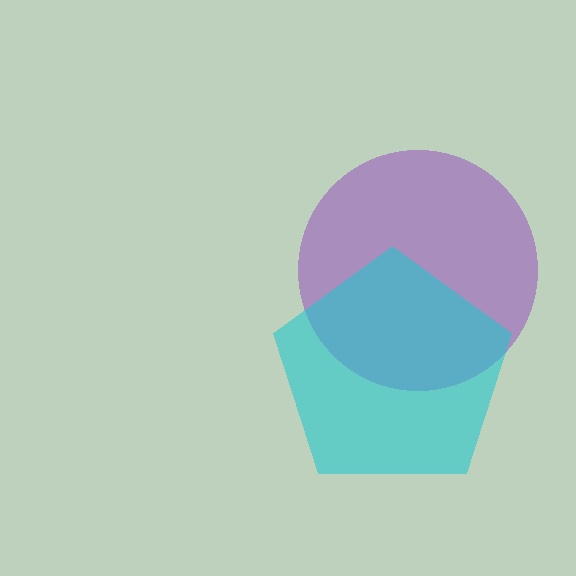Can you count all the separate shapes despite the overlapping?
Yes, there are 2 separate shapes.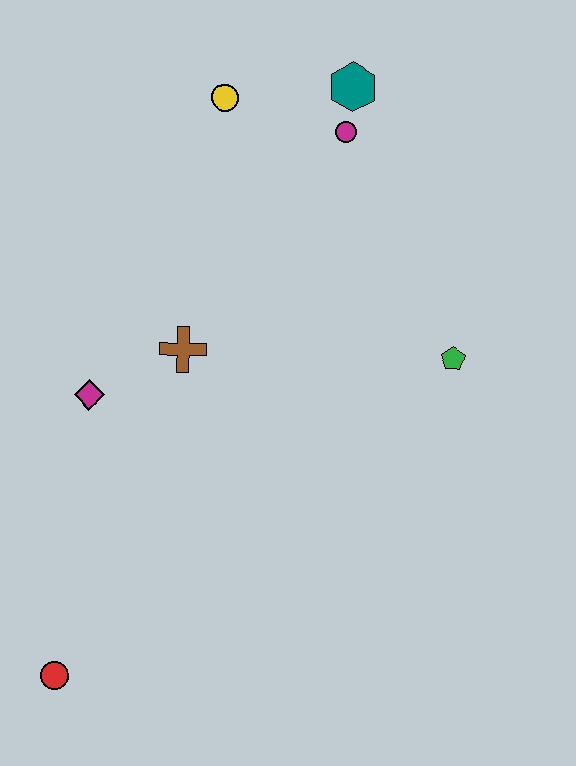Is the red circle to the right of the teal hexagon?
No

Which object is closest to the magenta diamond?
The brown cross is closest to the magenta diamond.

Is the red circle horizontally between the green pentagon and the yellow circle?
No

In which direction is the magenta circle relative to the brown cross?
The magenta circle is above the brown cross.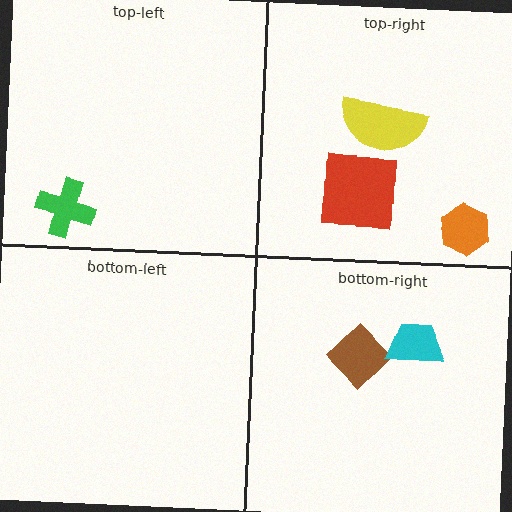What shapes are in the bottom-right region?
The brown diamond, the cyan trapezoid.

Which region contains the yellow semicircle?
The top-right region.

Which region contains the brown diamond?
The bottom-right region.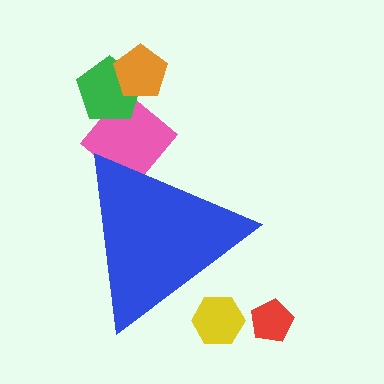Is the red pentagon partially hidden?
No, the red pentagon is fully visible.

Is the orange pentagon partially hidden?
No, the orange pentagon is fully visible.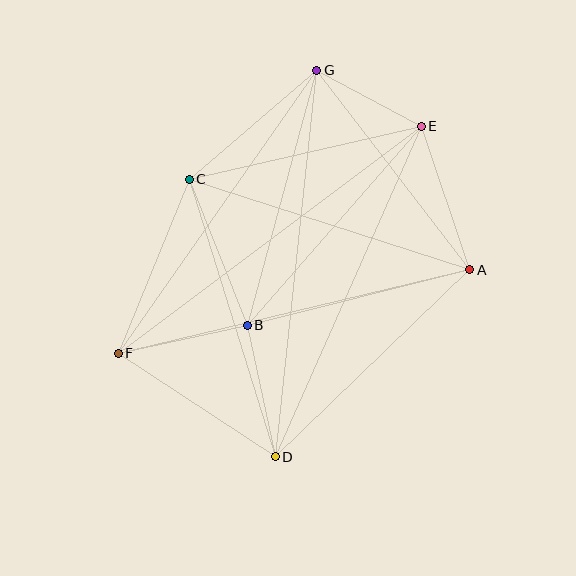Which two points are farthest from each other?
Points D and G are farthest from each other.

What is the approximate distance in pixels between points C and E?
The distance between C and E is approximately 238 pixels.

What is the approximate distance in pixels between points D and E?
The distance between D and E is approximately 361 pixels.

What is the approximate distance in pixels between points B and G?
The distance between B and G is approximately 264 pixels.